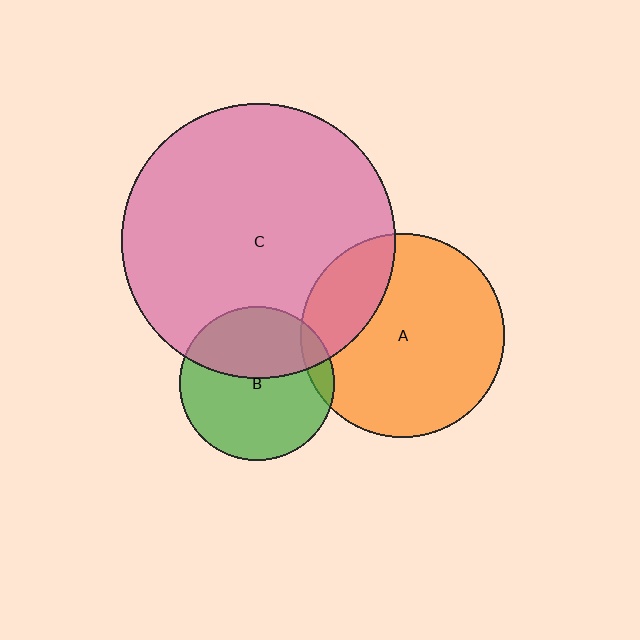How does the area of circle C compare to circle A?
Approximately 1.8 times.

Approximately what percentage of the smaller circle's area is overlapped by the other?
Approximately 40%.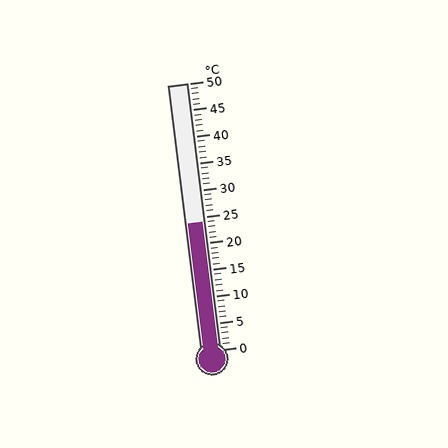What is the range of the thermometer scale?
The thermometer scale ranges from 0°C to 50°C.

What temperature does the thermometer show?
The thermometer shows approximately 24°C.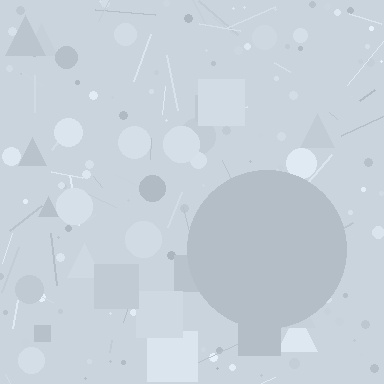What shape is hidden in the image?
A circle is hidden in the image.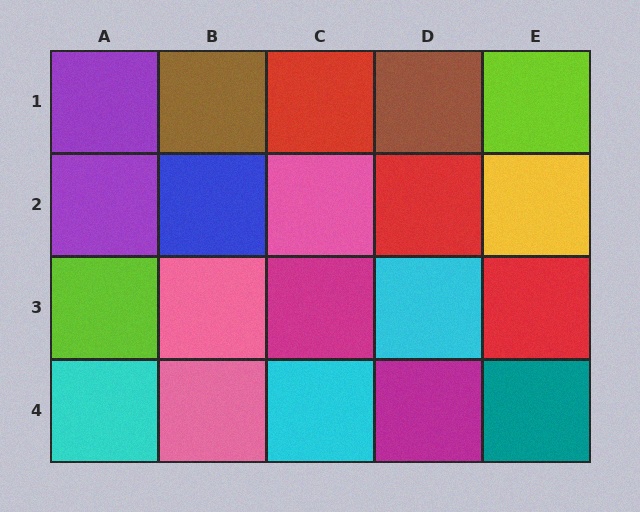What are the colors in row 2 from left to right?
Purple, blue, pink, red, yellow.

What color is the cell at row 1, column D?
Brown.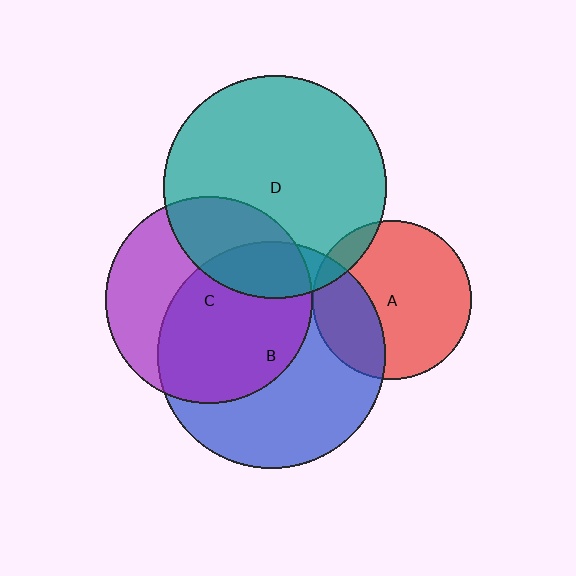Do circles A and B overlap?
Yes.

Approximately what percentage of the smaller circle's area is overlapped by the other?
Approximately 30%.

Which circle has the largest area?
Circle B (blue).